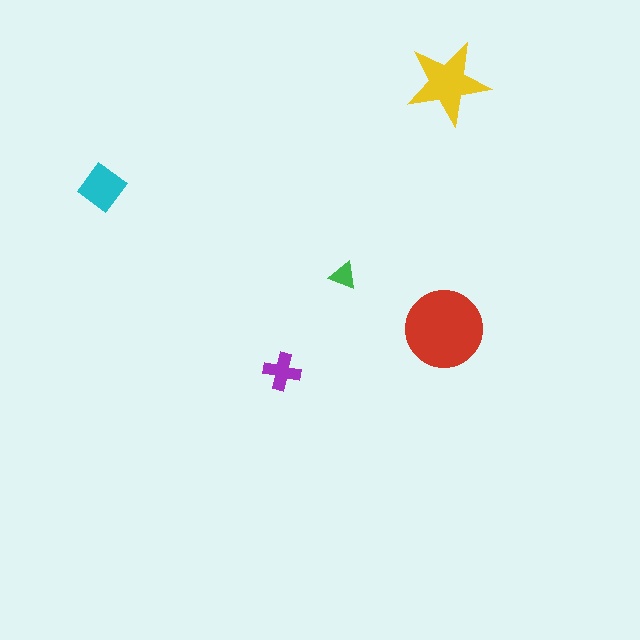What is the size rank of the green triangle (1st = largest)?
5th.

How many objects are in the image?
There are 5 objects in the image.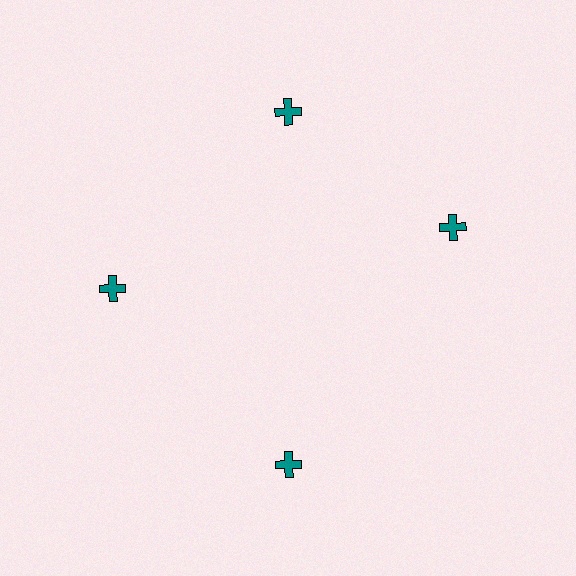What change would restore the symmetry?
The symmetry would be restored by rotating it back into even spacing with its neighbors so that all 4 crosses sit at equal angles and equal distance from the center.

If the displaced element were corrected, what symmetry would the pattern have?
It would have 4-fold rotational symmetry — the pattern would map onto itself every 90 degrees.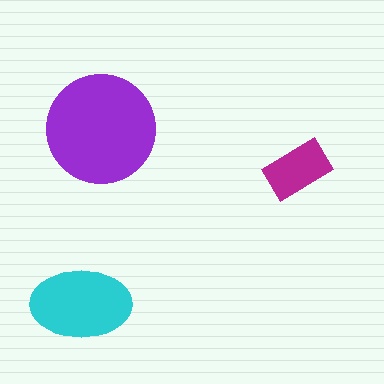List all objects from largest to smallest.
The purple circle, the cyan ellipse, the magenta rectangle.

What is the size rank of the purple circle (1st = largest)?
1st.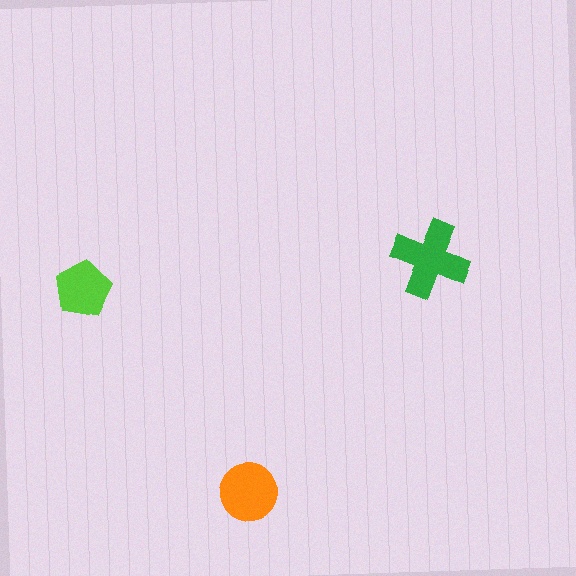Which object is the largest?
The green cross.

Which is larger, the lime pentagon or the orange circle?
The orange circle.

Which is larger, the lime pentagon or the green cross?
The green cross.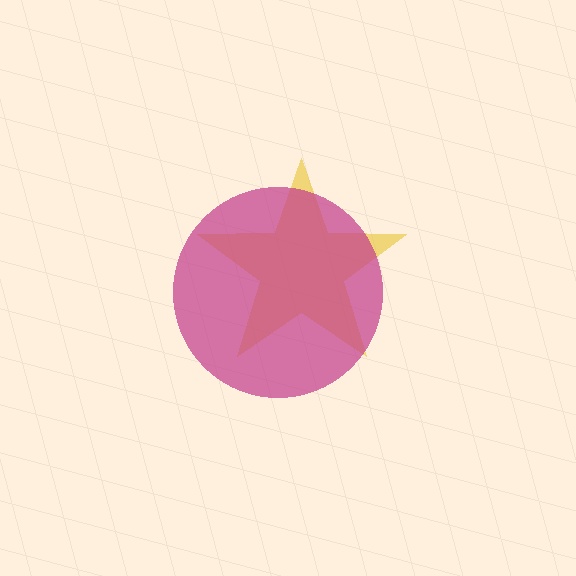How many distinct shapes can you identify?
There are 2 distinct shapes: a yellow star, a magenta circle.